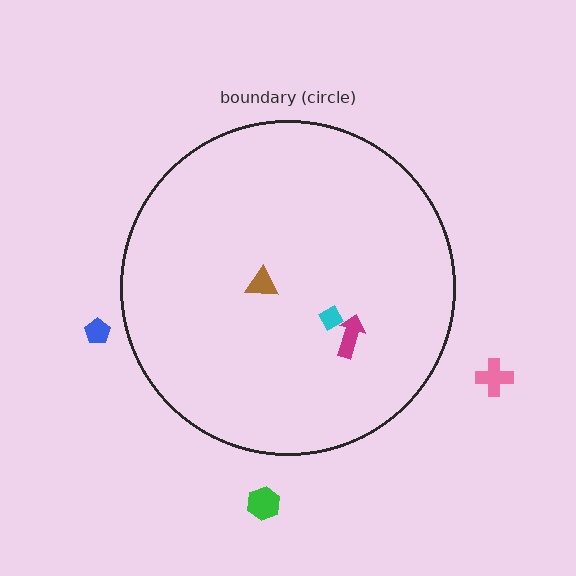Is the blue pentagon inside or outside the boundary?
Outside.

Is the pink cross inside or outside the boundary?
Outside.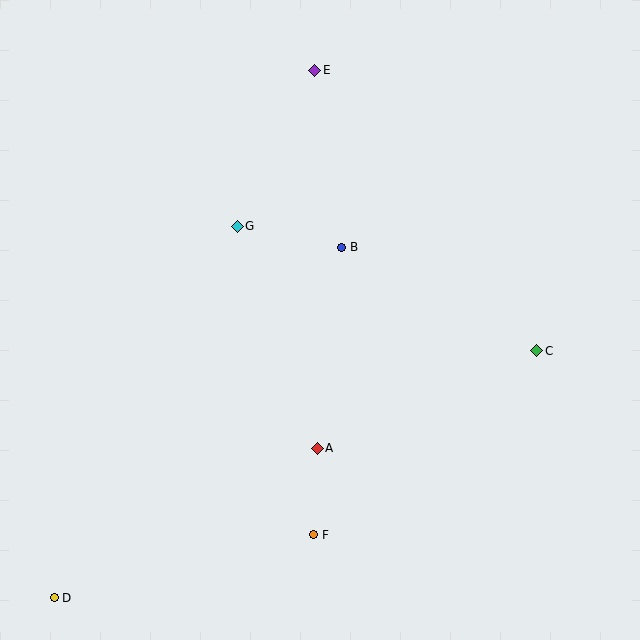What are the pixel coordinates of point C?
Point C is at (537, 351).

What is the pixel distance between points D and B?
The distance between D and B is 453 pixels.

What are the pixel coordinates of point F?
Point F is at (314, 535).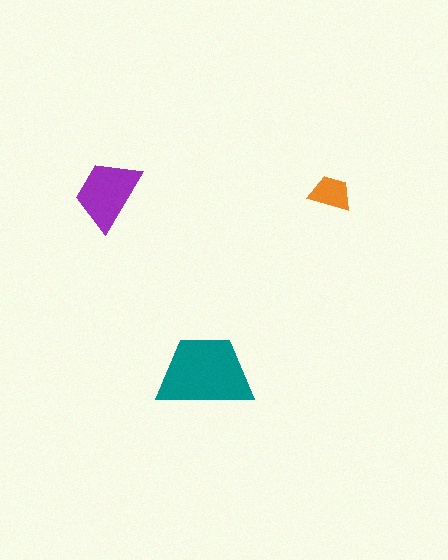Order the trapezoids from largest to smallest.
the teal one, the purple one, the orange one.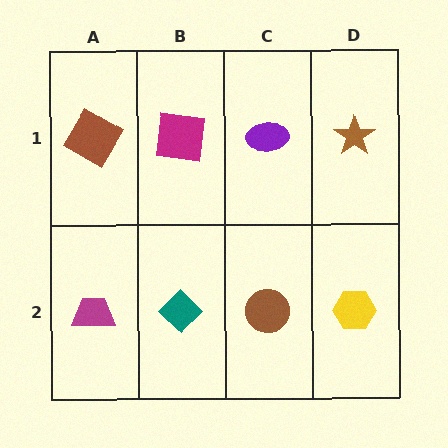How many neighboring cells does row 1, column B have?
3.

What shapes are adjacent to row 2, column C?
A purple ellipse (row 1, column C), a teal diamond (row 2, column B), a yellow hexagon (row 2, column D).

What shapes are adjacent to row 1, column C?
A brown circle (row 2, column C), a magenta square (row 1, column B), a brown star (row 1, column D).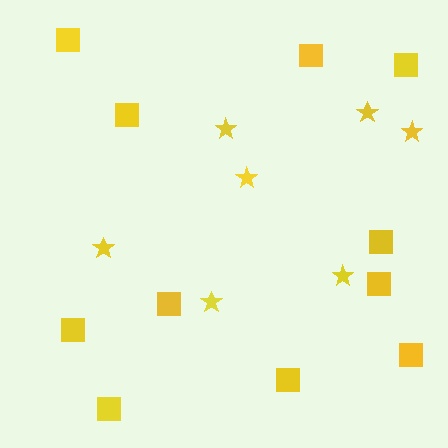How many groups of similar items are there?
There are 2 groups: one group of stars (7) and one group of squares (11).